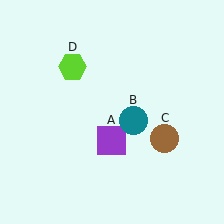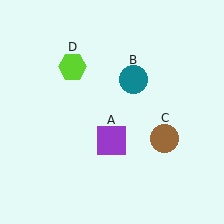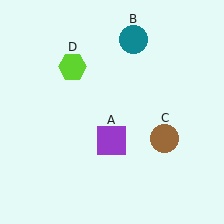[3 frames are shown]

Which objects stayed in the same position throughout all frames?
Purple square (object A) and brown circle (object C) and lime hexagon (object D) remained stationary.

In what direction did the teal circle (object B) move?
The teal circle (object B) moved up.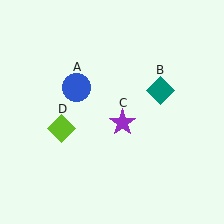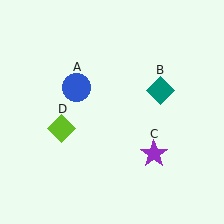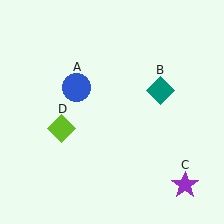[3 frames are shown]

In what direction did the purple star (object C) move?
The purple star (object C) moved down and to the right.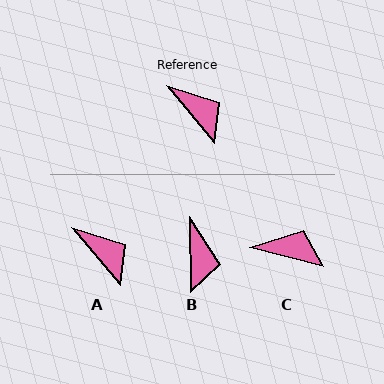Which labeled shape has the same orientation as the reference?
A.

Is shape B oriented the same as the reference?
No, it is off by about 39 degrees.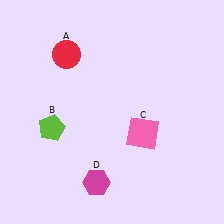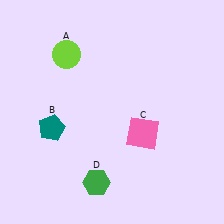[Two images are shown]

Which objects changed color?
A changed from red to lime. B changed from lime to teal. D changed from magenta to green.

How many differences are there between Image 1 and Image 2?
There are 3 differences between the two images.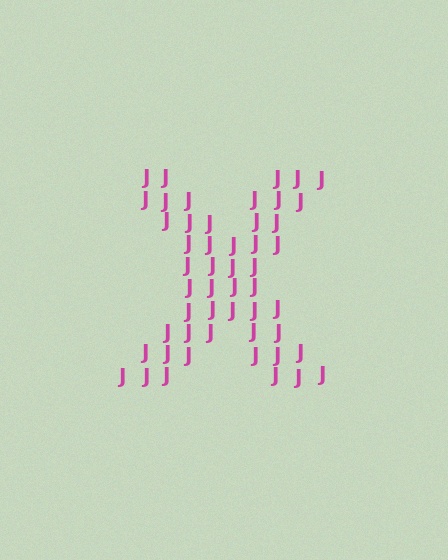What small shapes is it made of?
It is made of small letter J's.